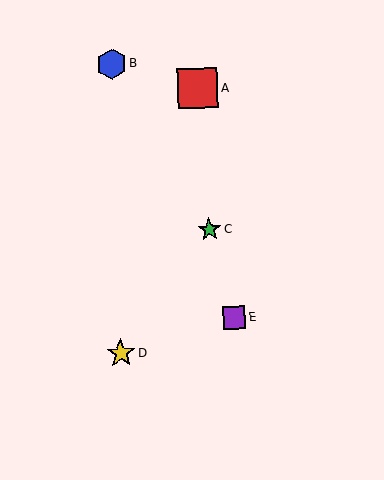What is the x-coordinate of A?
Object A is at x≈198.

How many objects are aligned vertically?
2 objects (B, D) are aligned vertically.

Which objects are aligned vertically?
Objects B, D are aligned vertically.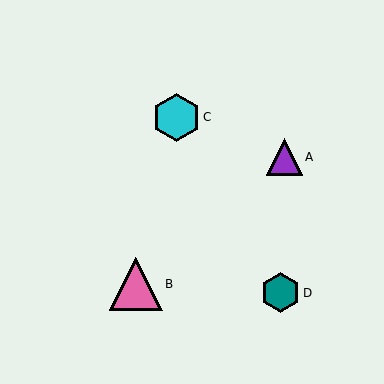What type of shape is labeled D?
Shape D is a teal hexagon.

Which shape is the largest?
The pink triangle (labeled B) is the largest.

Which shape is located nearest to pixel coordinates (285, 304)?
The teal hexagon (labeled D) at (281, 293) is nearest to that location.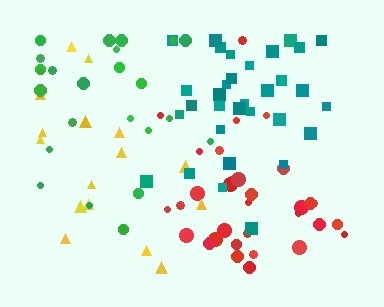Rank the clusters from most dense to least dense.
teal, red, green, yellow.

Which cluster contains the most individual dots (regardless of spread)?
Red (32).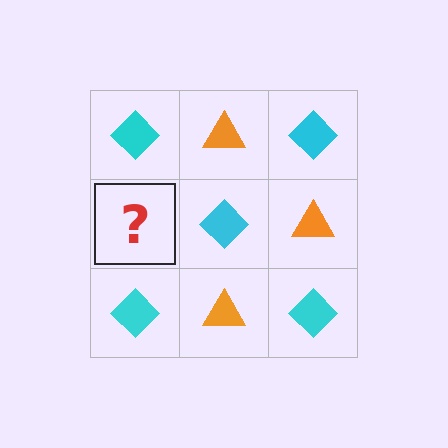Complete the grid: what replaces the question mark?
The question mark should be replaced with an orange triangle.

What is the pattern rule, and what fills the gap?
The rule is that it alternates cyan diamond and orange triangle in a checkerboard pattern. The gap should be filled with an orange triangle.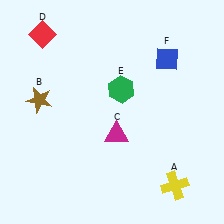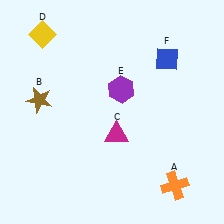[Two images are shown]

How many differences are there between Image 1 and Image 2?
There are 3 differences between the two images.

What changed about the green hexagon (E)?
In Image 1, E is green. In Image 2, it changed to purple.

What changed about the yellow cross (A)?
In Image 1, A is yellow. In Image 2, it changed to orange.